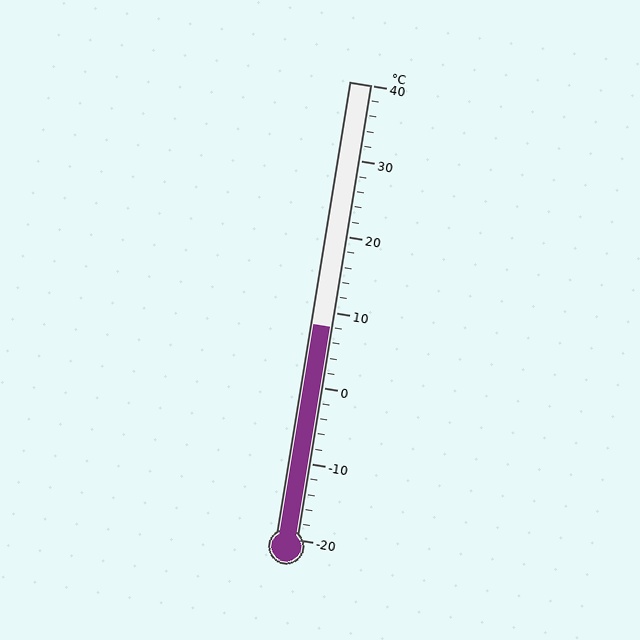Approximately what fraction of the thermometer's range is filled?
The thermometer is filled to approximately 45% of its range.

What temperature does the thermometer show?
The thermometer shows approximately 8°C.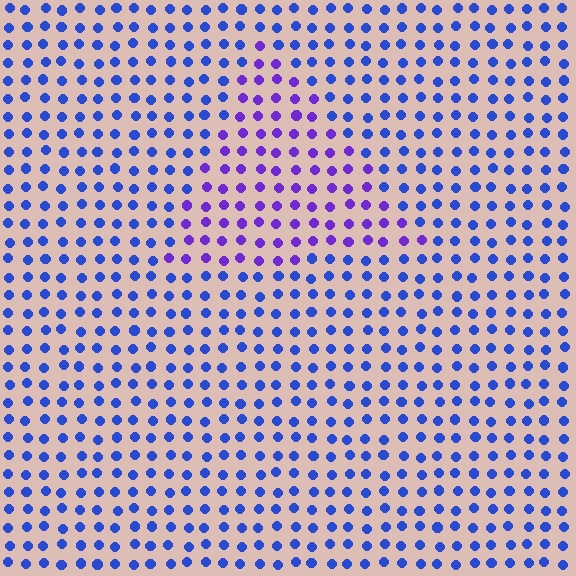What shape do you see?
I see a triangle.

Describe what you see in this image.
The image is filled with small blue elements in a uniform arrangement. A triangle-shaped region is visible where the elements are tinted to a slightly different hue, forming a subtle color boundary.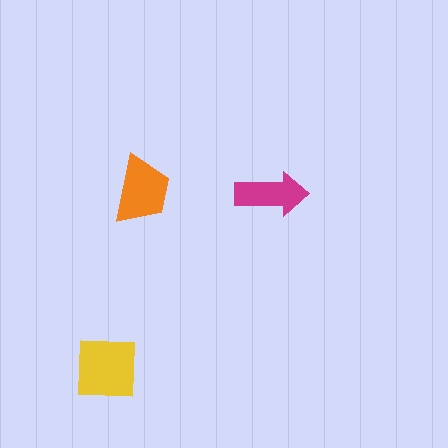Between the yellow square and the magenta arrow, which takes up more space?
The yellow square.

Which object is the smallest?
The magenta arrow.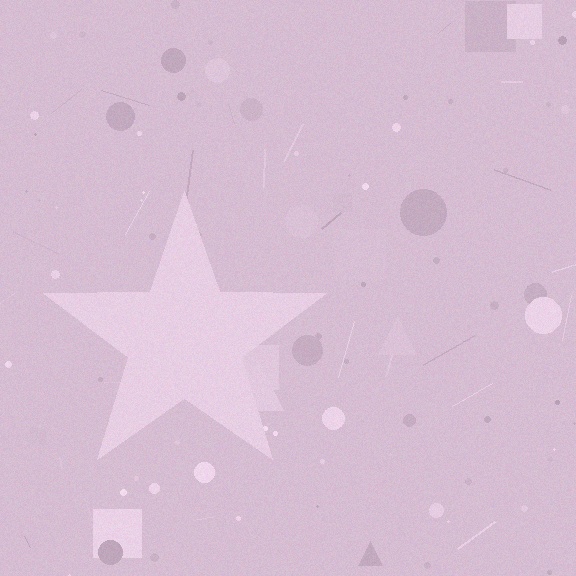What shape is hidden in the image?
A star is hidden in the image.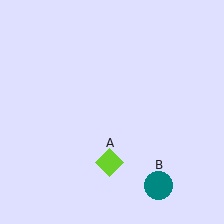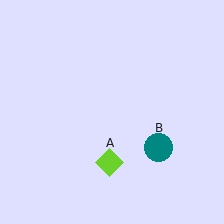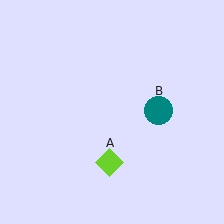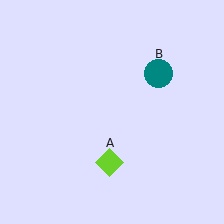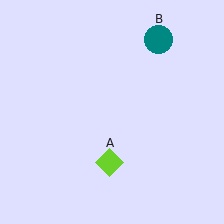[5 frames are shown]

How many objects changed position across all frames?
1 object changed position: teal circle (object B).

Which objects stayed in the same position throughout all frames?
Lime diamond (object A) remained stationary.